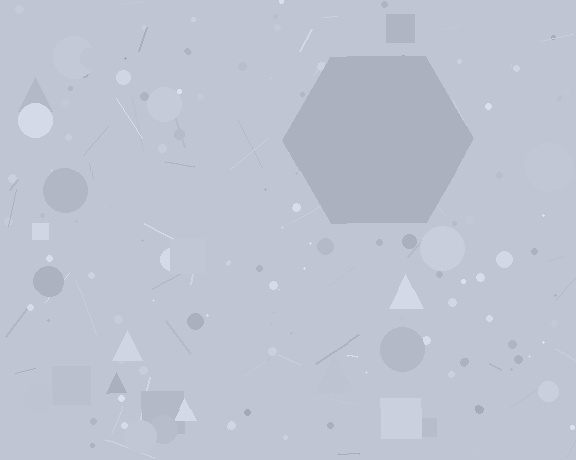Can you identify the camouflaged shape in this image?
The camouflaged shape is a hexagon.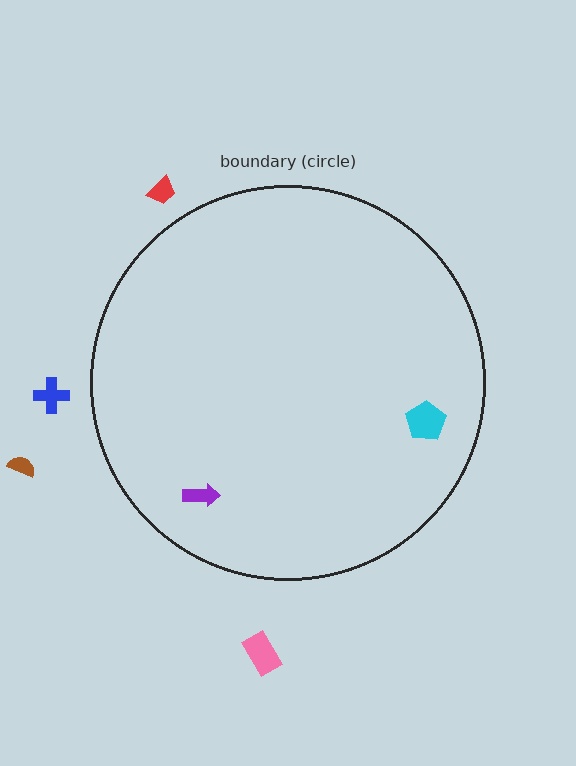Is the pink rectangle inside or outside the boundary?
Outside.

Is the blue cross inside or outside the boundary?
Outside.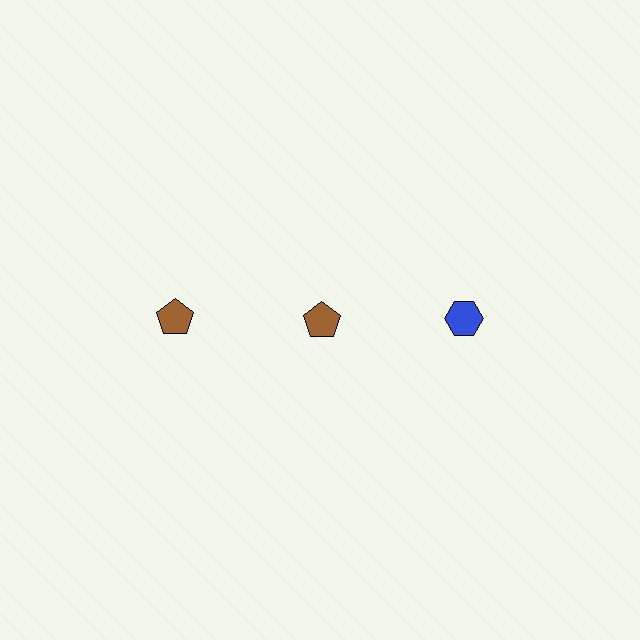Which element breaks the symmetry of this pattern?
The blue hexagon in the top row, center column breaks the symmetry. All other shapes are brown pentagons.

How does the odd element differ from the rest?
It differs in both color (blue instead of brown) and shape (hexagon instead of pentagon).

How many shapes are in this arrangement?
There are 3 shapes arranged in a grid pattern.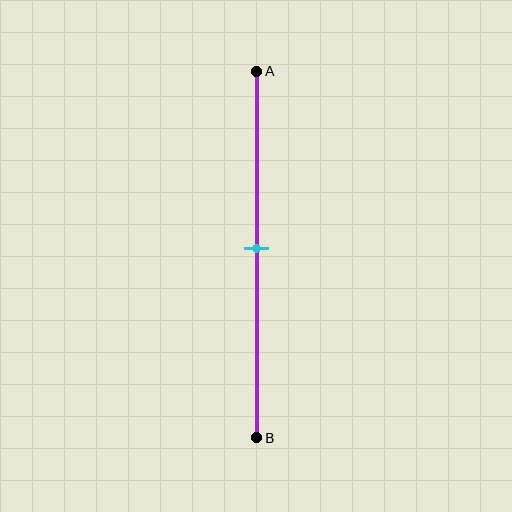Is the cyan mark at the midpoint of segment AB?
Yes, the mark is approximately at the midpoint.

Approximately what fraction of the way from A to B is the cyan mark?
The cyan mark is approximately 50% of the way from A to B.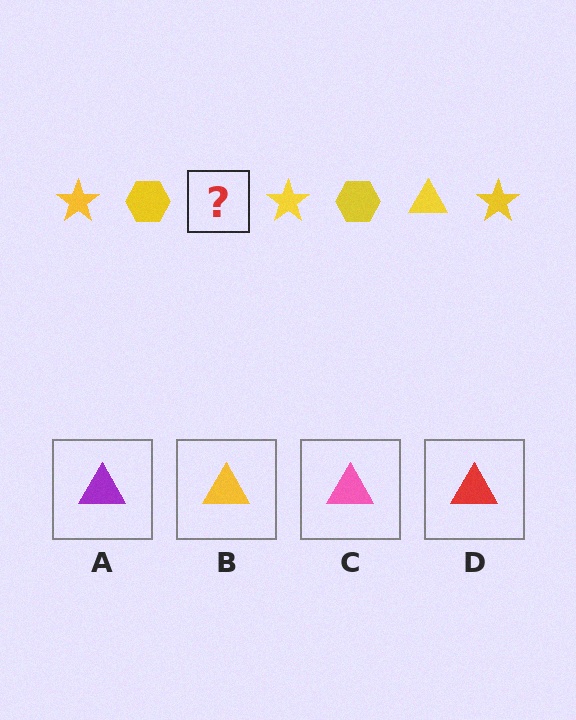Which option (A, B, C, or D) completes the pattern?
B.